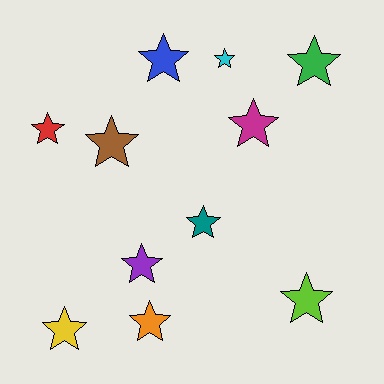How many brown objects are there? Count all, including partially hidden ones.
There is 1 brown object.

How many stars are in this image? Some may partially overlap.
There are 11 stars.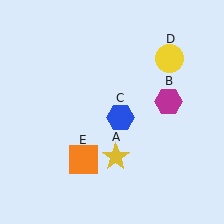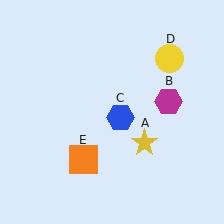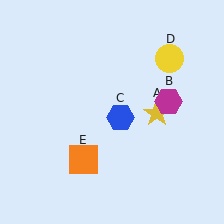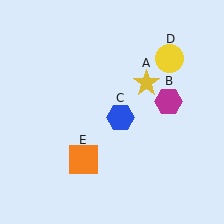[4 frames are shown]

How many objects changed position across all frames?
1 object changed position: yellow star (object A).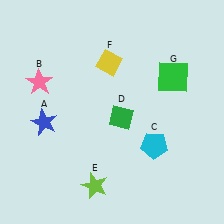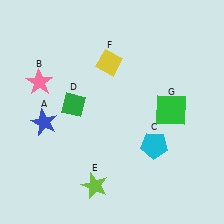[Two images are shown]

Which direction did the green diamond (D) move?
The green diamond (D) moved left.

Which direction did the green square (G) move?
The green square (G) moved down.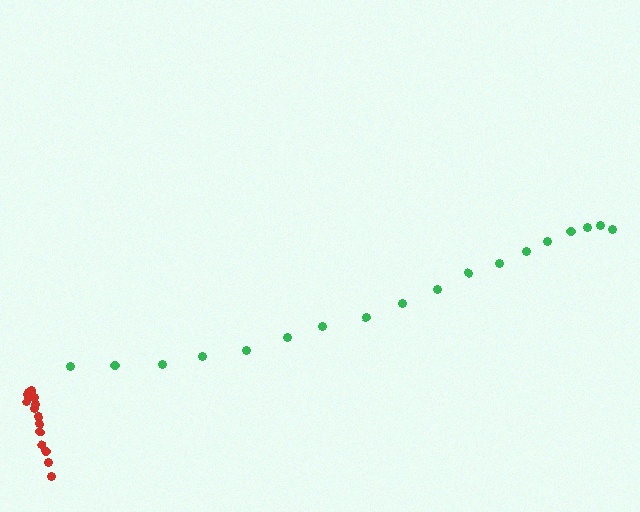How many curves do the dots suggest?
There are 2 distinct paths.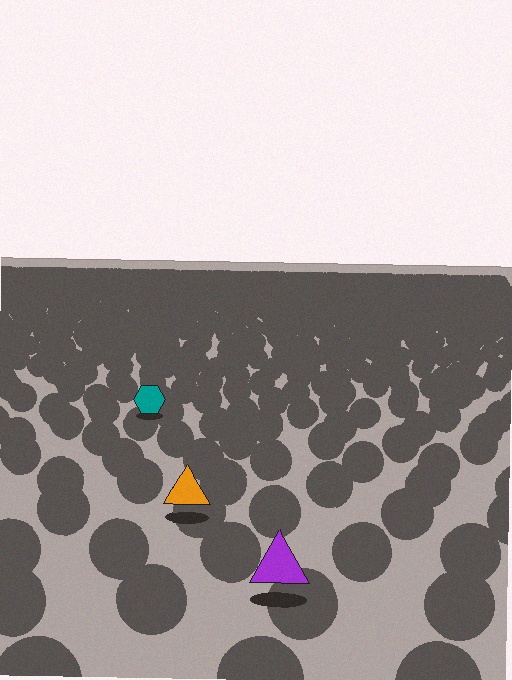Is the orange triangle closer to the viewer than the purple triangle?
No. The purple triangle is closer — you can tell from the texture gradient: the ground texture is coarser near it.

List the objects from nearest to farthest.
From nearest to farthest: the purple triangle, the orange triangle, the teal hexagon.